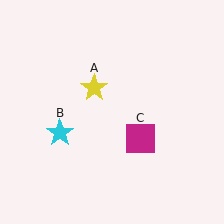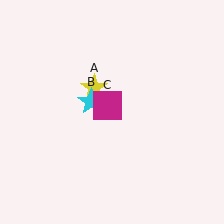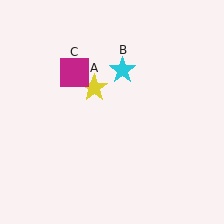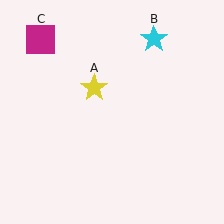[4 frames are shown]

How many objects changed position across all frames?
2 objects changed position: cyan star (object B), magenta square (object C).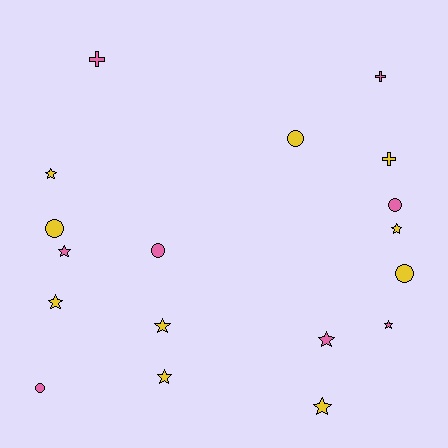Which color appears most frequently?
Yellow, with 10 objects.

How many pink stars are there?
There are 3 pink stars.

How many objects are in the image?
There are 18 objects.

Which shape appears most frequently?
Star, with 9 objects.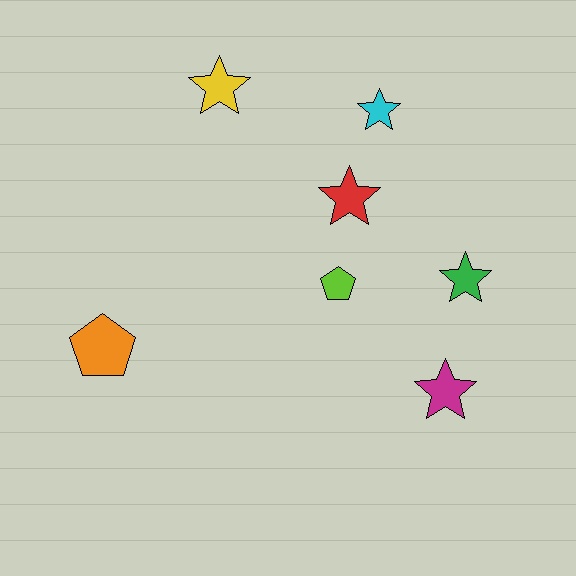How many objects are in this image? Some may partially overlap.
There are 7 objects.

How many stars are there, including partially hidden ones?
There are 5 stars.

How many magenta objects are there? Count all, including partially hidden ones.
There is 1 magenta object.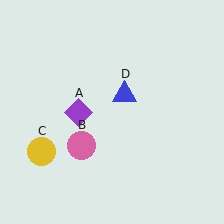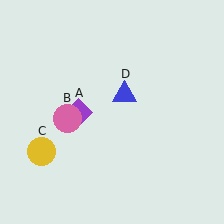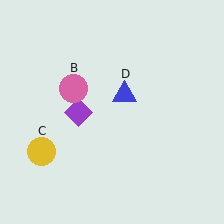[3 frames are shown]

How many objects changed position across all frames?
1 object changed position: pink circle (object B).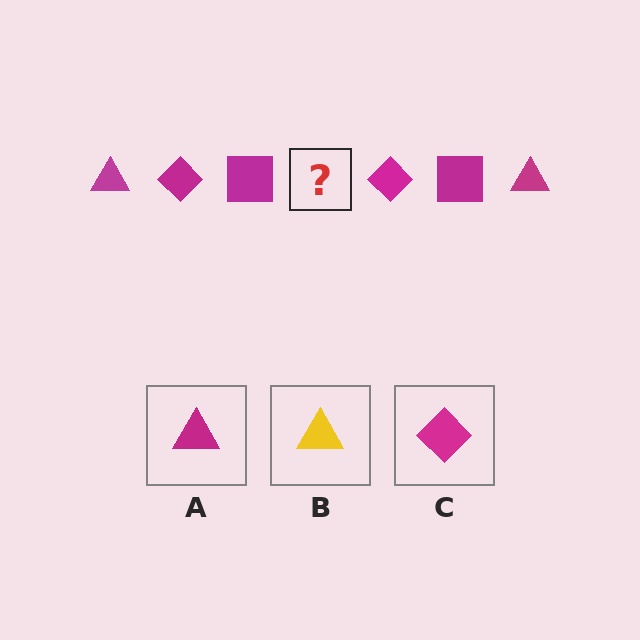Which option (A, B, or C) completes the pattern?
A.